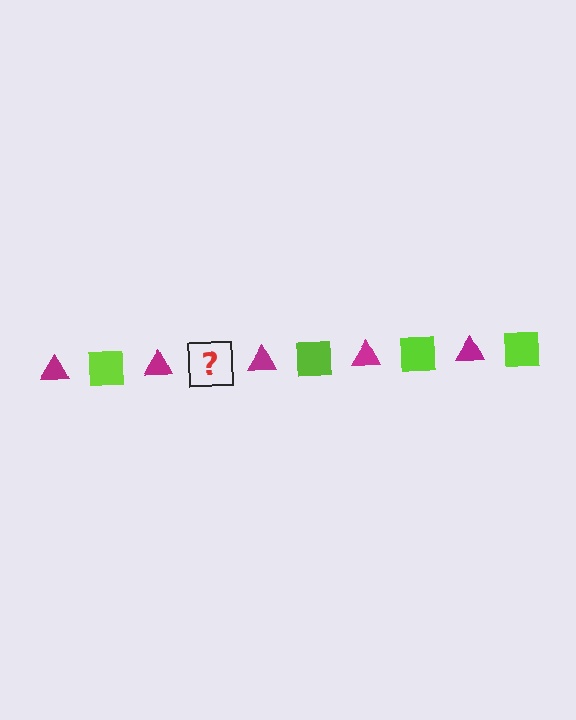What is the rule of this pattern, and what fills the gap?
The rule is that the pattern alternates between magenta triangle and lime square. The gap should be filled with a lime square.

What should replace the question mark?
The question mark should be replaced with a lime square.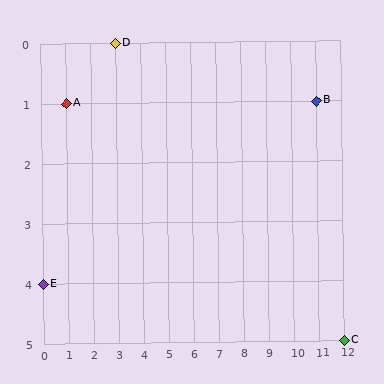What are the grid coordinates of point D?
Point D is at grid coordinates (3, 0).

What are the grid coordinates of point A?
Point A is at grid coordinates (1, 1).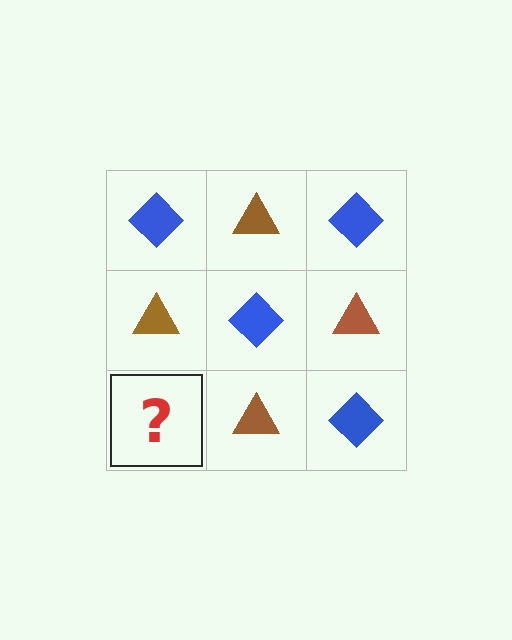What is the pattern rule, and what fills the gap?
The rule is that it alternates blue diamond and brown triangle in a checkerboard pattern. The gap should be filled with a blue diamond.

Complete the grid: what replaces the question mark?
The question mark should be replaced with a blue diamond.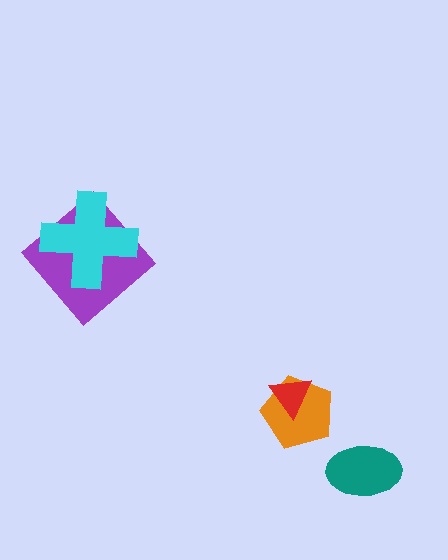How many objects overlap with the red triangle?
1 object overlaps with the red triangle.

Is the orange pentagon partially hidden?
Yes, it is partially covered by another shape.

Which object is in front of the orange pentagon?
The red triangle is in front of the orange pentagon.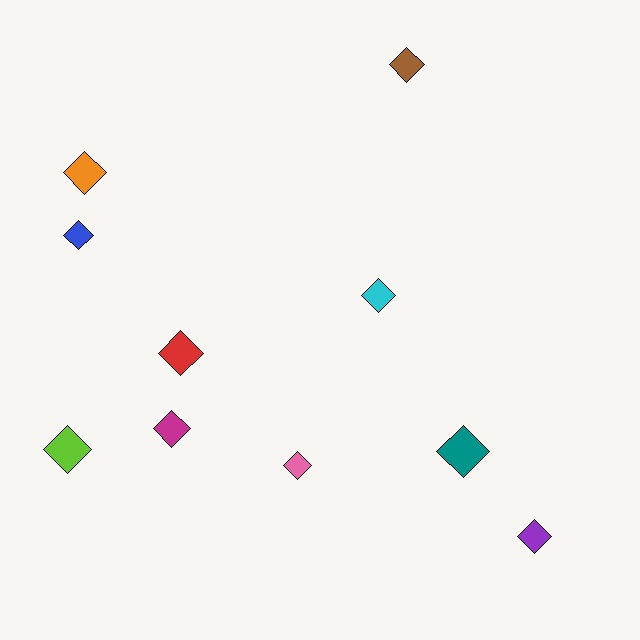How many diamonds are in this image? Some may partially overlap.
There are 10 diamonds.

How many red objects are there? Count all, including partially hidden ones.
There is 1 red object.